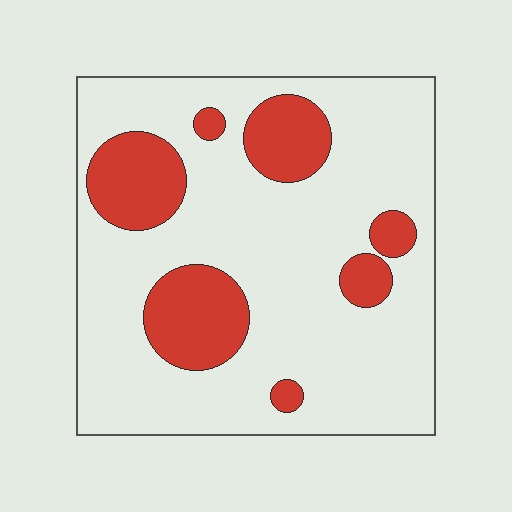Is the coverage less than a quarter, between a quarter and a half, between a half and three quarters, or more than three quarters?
Less than a quarter.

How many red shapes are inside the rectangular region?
7.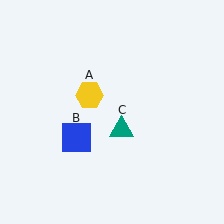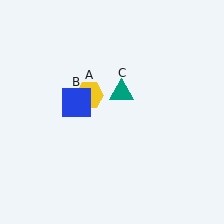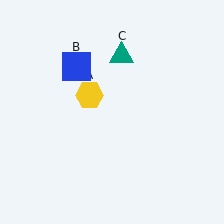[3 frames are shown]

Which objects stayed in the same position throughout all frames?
Yellow hexagon (object A) remained stationary.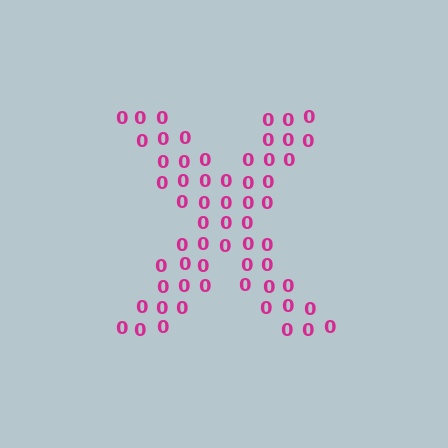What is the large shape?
The large shape is the letter X.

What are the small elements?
The small elements are digit 0's.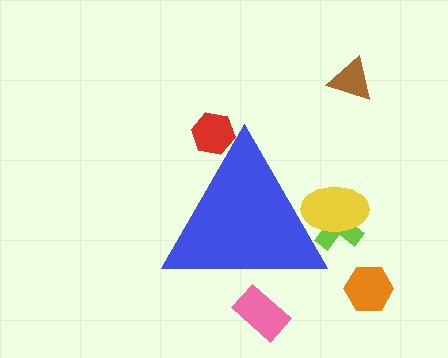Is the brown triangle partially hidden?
No, the brown triangle is fully visible.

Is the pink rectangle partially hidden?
Yes, the pink rectangle is partially hidden behind the blue triangle.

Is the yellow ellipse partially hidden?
Yes, the yellow ellipse is partially hidden behind the blue triangle.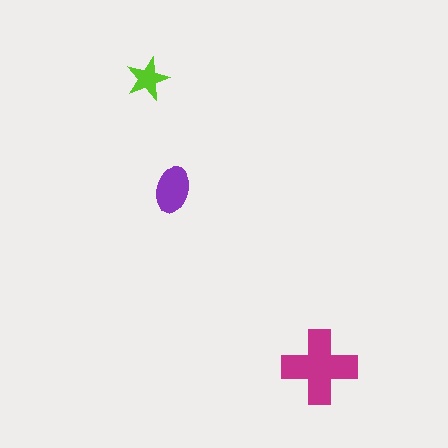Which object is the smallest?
The lime star.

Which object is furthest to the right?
The magenta cross is rightmost.